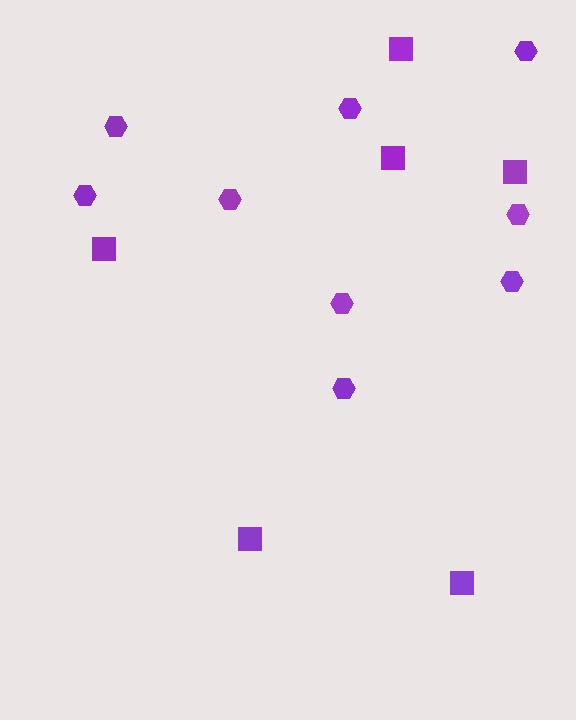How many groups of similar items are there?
There are 2 groups: one group of squares (6) and one group of hexagons (9).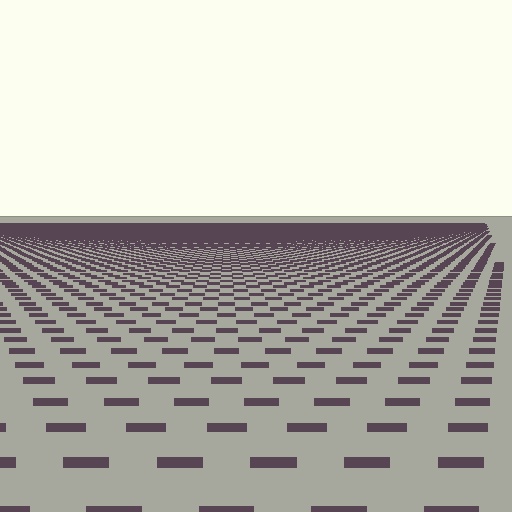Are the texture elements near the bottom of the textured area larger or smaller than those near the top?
Larger. Near the bottom, elements are closer to the viewer and appear at a bigger on-screen size.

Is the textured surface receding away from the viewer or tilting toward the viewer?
The surface is receding away from the viewer. Texture elements get smaller and denser toward the top.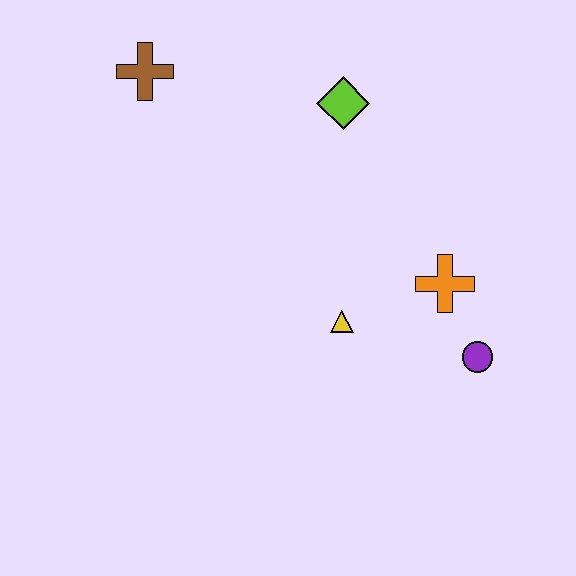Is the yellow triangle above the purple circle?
Yes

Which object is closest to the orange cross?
The purple circle is closest to the orange cross.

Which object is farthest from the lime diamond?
The purple circle is farthest from the lime diamond.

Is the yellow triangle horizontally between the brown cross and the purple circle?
Yes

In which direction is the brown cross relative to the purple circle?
The brown cross is to the left of the purple circle.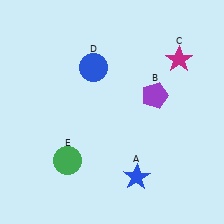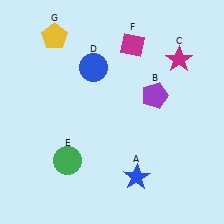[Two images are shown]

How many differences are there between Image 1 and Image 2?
There are 2 differences between the two images.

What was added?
A magenta diamond (F), a yellow pentagon (G) were added in Image 2.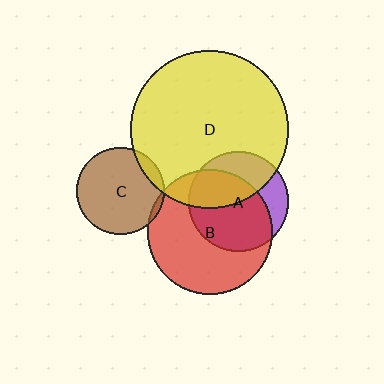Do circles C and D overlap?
Yes.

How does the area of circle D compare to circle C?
Approximately 3.3 times.